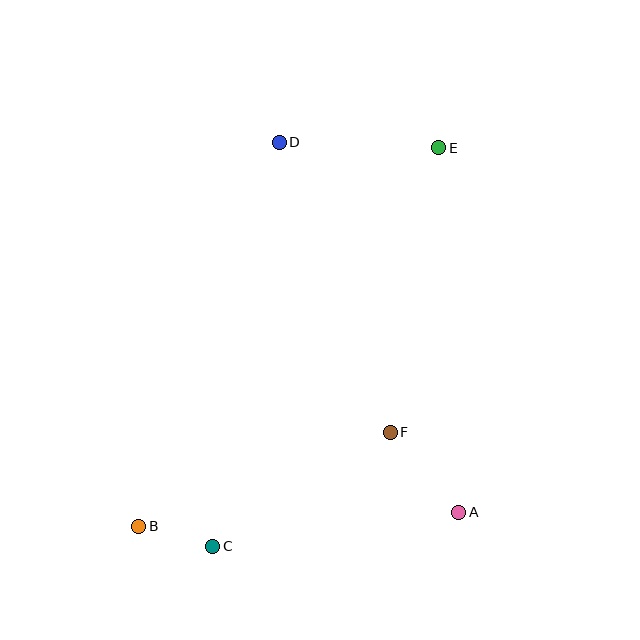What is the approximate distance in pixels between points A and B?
The distance between A and B is approximately 320 pixels.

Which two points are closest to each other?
Points B and C are closest to each other.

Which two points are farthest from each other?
Points B and E are farthest from each other.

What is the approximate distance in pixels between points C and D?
The distance between C and D is approximately 410 pixels.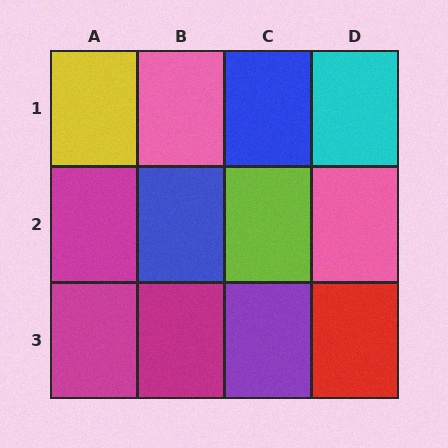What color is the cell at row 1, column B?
Pink.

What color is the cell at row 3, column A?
Magenta.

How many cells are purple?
1 cell is purple.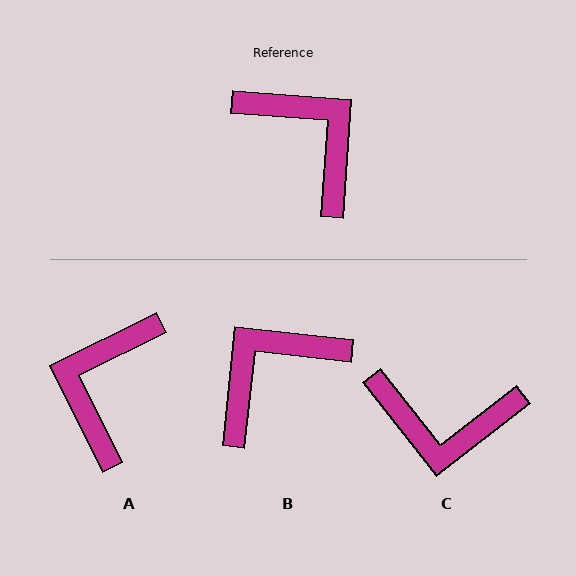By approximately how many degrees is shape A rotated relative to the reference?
Approximately 120 degrees counter-clockwise.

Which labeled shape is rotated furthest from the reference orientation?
C, about 138 degrees away.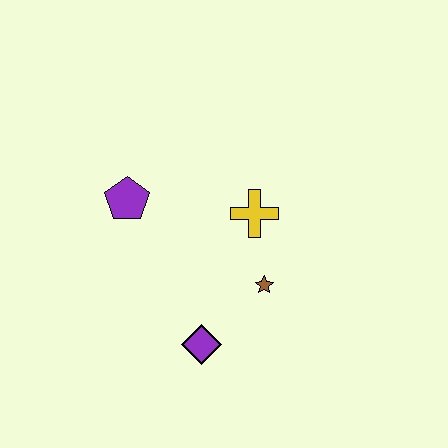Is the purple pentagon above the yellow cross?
Yes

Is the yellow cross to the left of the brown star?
Yes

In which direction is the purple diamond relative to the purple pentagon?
The purple diamond is below the purple pentagon.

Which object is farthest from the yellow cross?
The purple diamond is farthest from the yellow cross.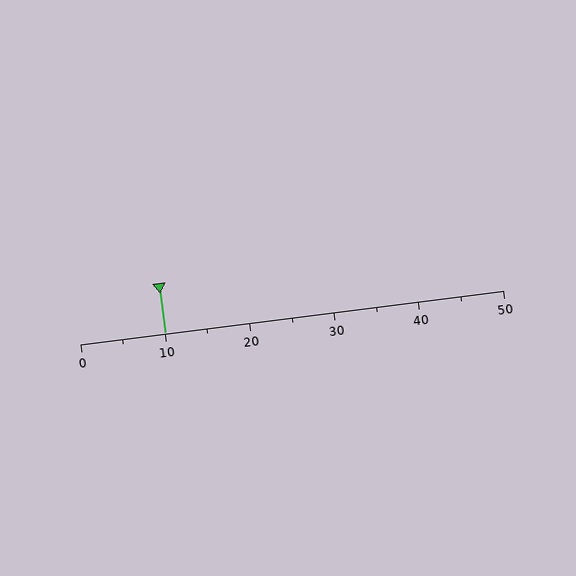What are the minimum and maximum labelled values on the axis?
The axis runs from 0 to 50.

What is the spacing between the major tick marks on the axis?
The major ticks are spaced 10 apart.